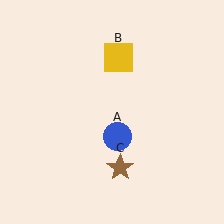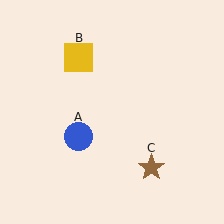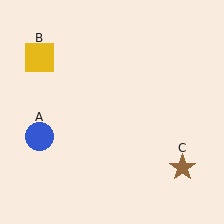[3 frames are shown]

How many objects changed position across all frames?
3 objects changed position: blue circle (object A), yellow square (object B), brown star (object C).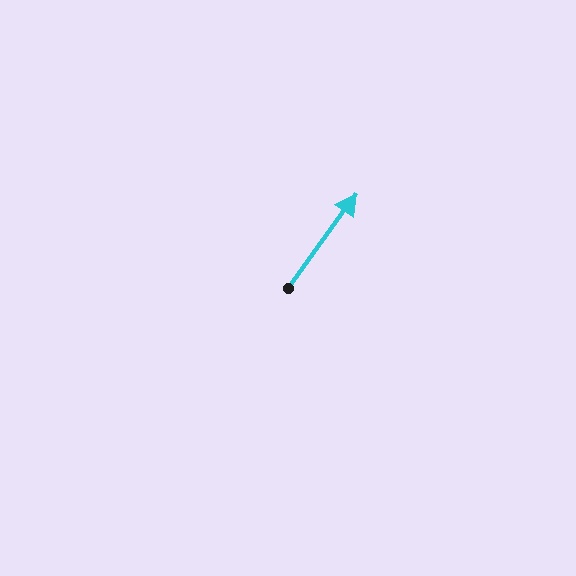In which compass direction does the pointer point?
Northeast.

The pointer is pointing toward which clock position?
Roughly 1 o'clock.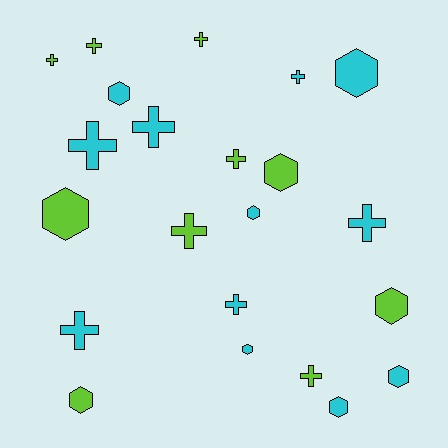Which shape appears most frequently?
Cross, with 12 objects.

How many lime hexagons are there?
There are 4 lime hexagons.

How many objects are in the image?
There are 22 objects.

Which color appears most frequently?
Cyan, with 12 objects.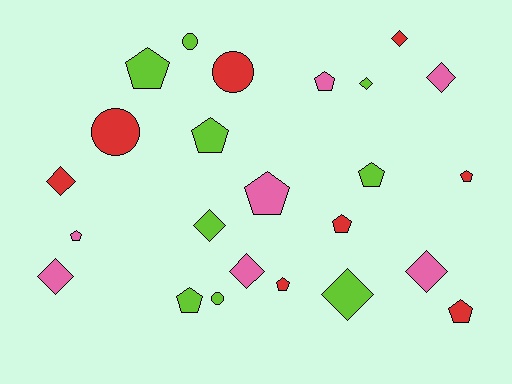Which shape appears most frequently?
Pentagon, with 11 objects.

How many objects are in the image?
There are 24 objects.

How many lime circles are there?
There are 2 lime circles.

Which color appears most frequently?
Lime, with 9 objects.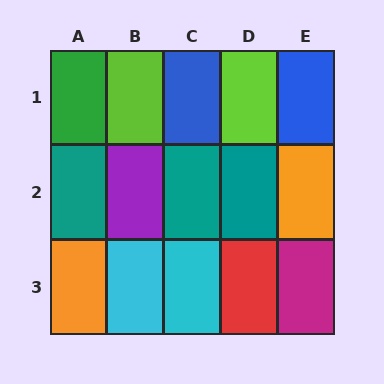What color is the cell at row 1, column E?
Blue.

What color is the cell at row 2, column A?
Teal.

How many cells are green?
1 cell is green.